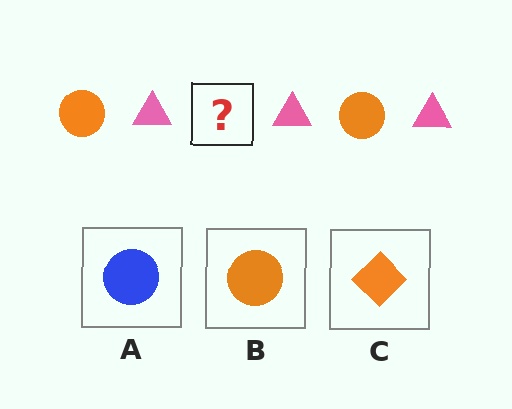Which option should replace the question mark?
Option B.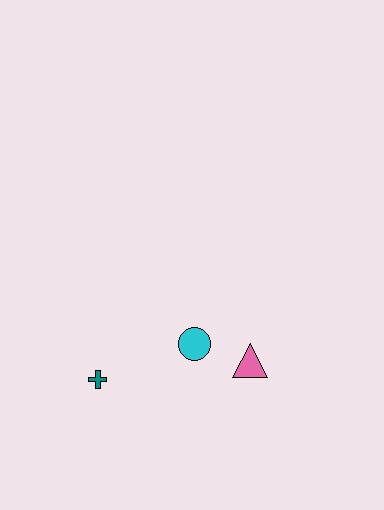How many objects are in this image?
There are 3 objects.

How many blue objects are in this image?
There are no blue objects.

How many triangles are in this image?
There is 1 triangle.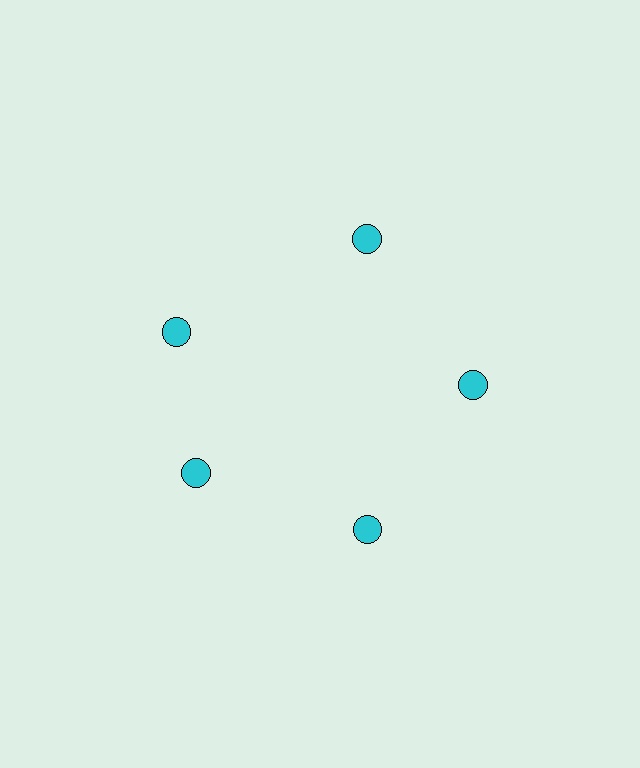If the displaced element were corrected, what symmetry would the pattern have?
It would have 5-fold rotational symmetry — the pattern would map onto itself every 72 degrees.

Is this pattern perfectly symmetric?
No. The 5 cyan circles are arranged in a ring, but one element near the 10 o'clock position is rotated out of alignment along the ring, breaking the 5-fold rotational symmetry.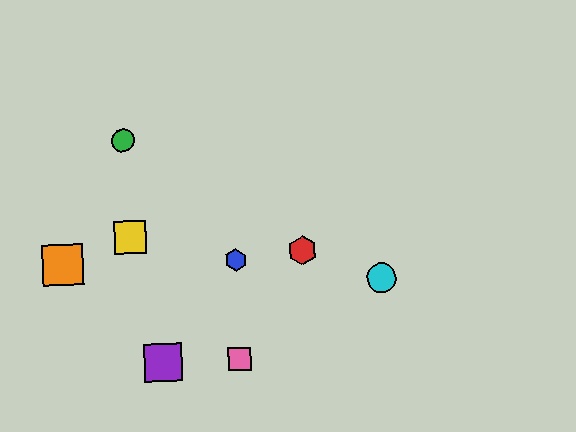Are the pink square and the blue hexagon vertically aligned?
Yes, both are at x≈240.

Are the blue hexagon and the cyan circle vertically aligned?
No, the blue hexagon is at x≈236 and the cyan circle is at x≈381.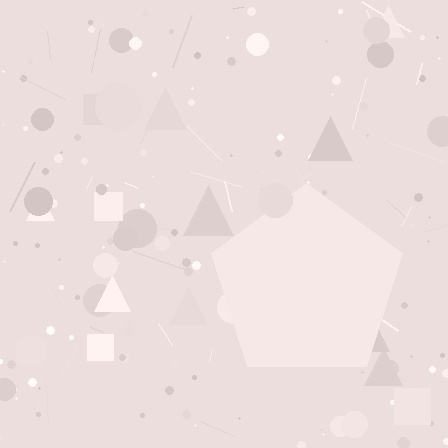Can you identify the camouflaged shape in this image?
The camouflaged shape is a pentagon.